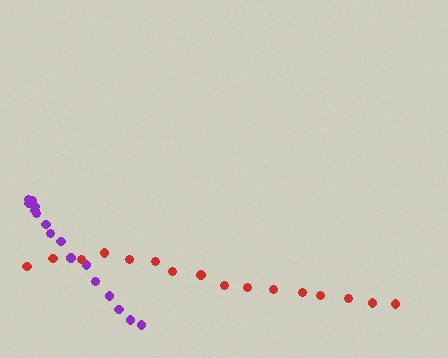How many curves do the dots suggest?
There are 2 distinct paths.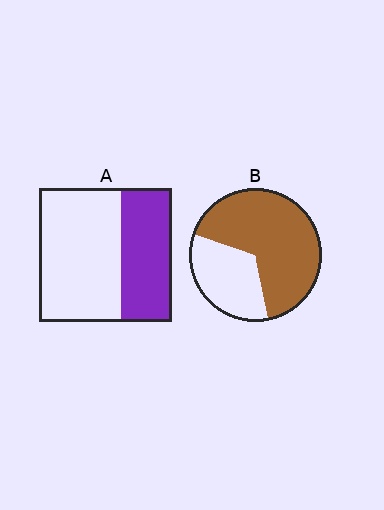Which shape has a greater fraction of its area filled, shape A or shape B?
Shape B.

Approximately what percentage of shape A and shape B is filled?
A is approximately 40% and B is approximately 65%.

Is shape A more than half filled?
No.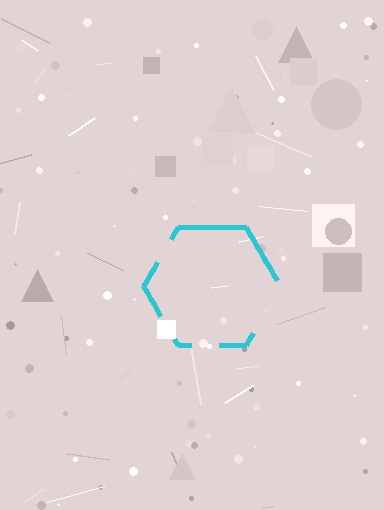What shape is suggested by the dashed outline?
The dashed outline suggests a hexagon.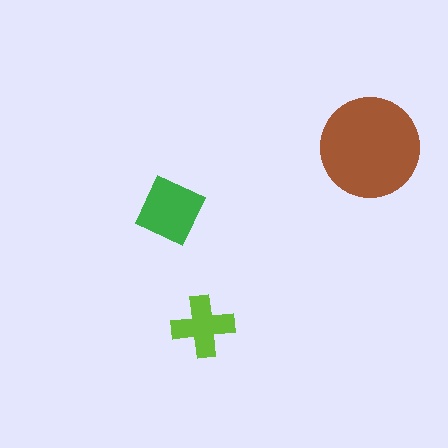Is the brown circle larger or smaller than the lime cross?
Larger.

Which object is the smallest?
The lime cross.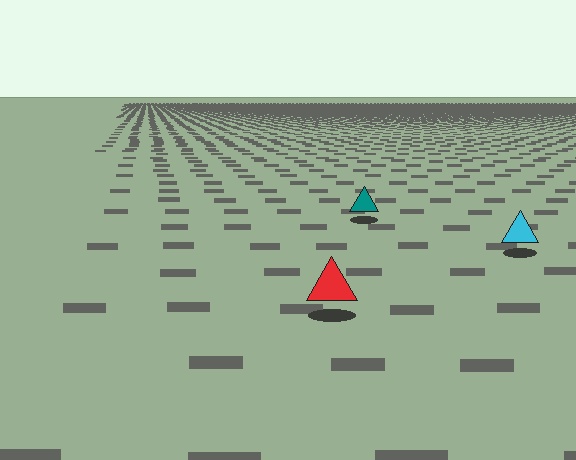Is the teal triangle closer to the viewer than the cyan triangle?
No. The cyan triangle is closer — you can tell from the texture gradient: the ground texture is coarser near it.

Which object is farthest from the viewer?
The teal triangle is farthest from the viewer. It appears smaller and the ground texture around it is denser.